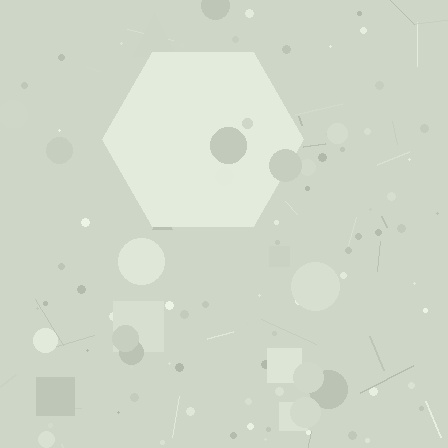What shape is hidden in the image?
A hexagon is hidden in the image.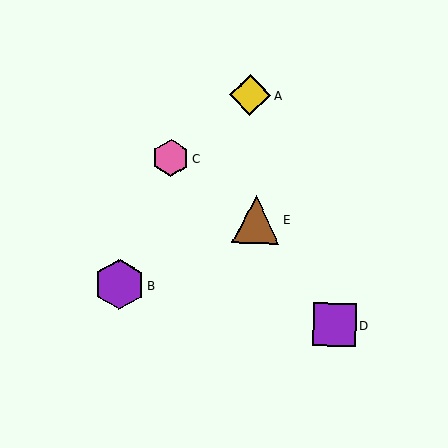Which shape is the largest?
The purple hexagon (labeled B) is the largest.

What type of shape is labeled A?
Shape A is a yellow diamond.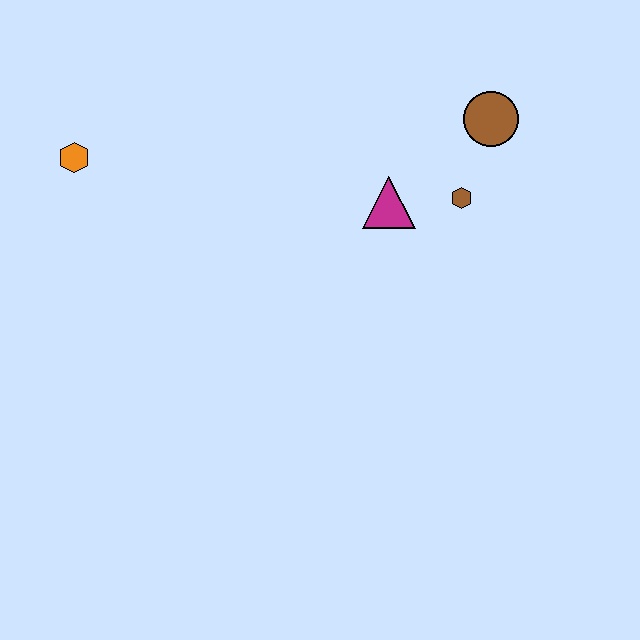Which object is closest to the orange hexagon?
The magenta triangle is closest to the orange hexagon.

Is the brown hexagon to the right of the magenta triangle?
Yes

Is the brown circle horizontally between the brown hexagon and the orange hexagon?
No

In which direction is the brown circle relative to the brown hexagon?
The brown circle is above the brown hexagon.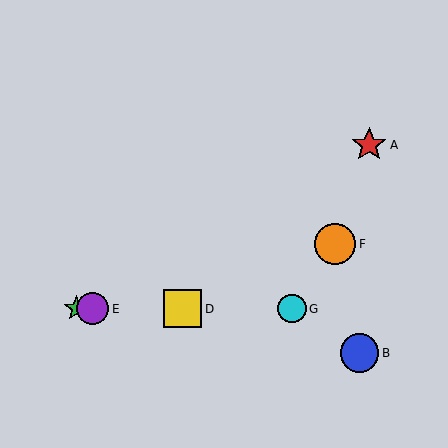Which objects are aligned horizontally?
Objects C, D, E, G are aligned horizontally.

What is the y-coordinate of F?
Object F is at y≈244.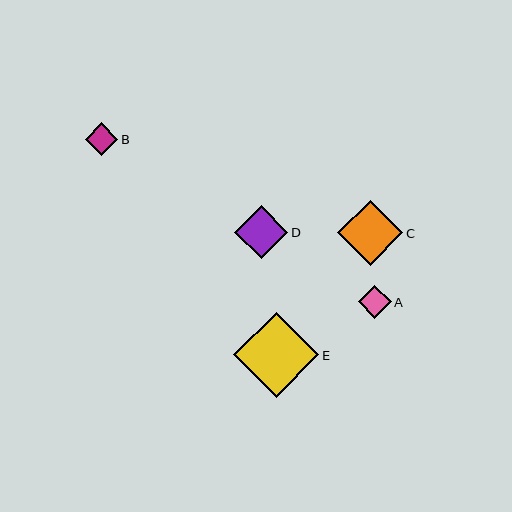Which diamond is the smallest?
Diamond B is the smallest with a size of approximately 32 pixels.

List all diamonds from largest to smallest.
From largest to smallest: E, C, D, A, B.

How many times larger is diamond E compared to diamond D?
Diamond E is approximately 1.6 times the size of diamond D.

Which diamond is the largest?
Diamond E is the largest with a size of approximately 86 pixels.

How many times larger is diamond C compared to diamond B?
Diamond C is approximately 2.0 times the size of diamond B.